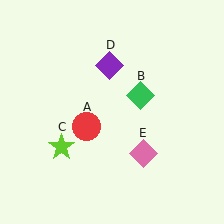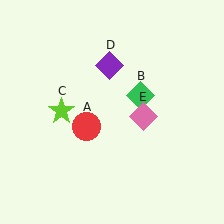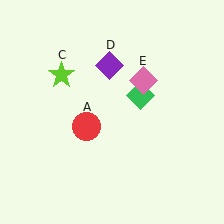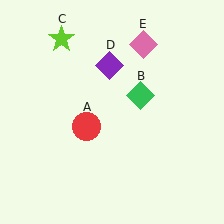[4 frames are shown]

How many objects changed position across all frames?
2 objects changed position: lime star (object C), pink diamond (object E).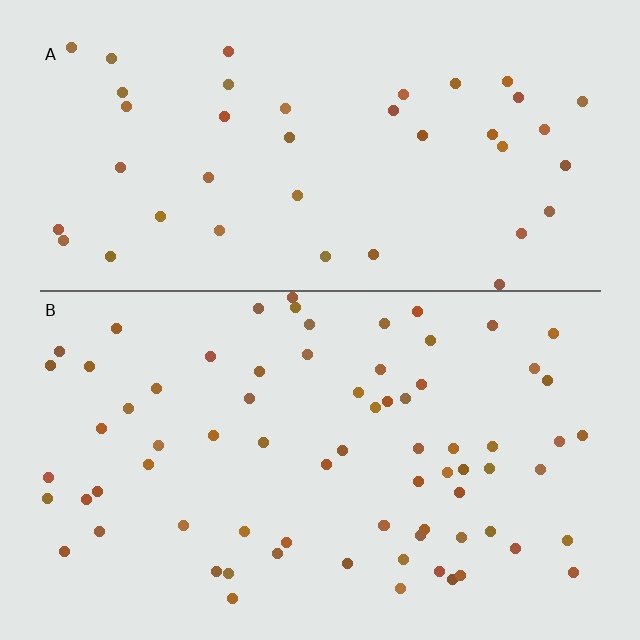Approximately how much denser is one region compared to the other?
Approximately 1.8× — region B over region A.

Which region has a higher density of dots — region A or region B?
B (the bottom).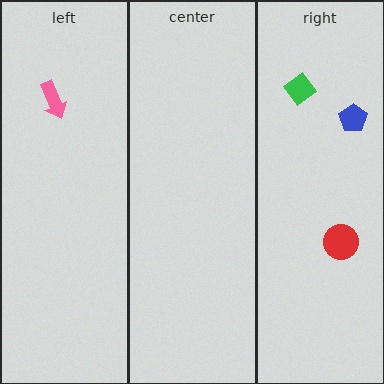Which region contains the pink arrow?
The left region.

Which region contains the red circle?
The right region.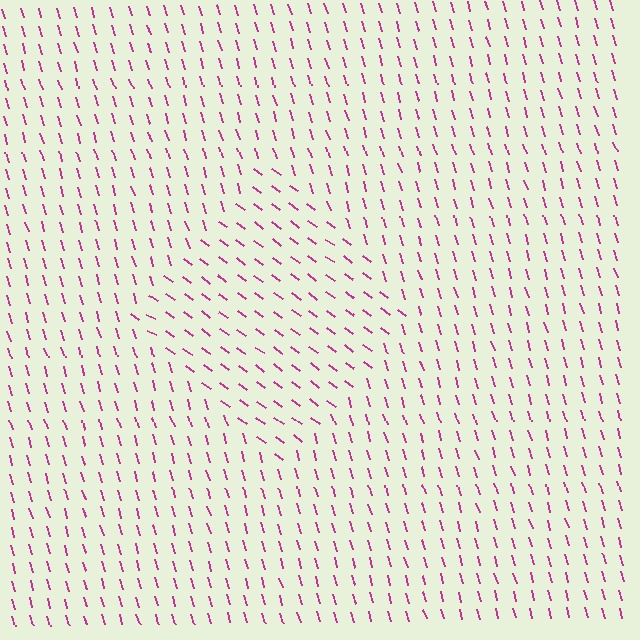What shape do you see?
I see a diamond.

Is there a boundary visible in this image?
Yes, there is a texture boundary formed by a change in line orientation.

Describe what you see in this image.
The image is filled with small magenta line segments. A diamond region in the image has lines oriented differently from the surrounding lines, creating a visible texture boundary.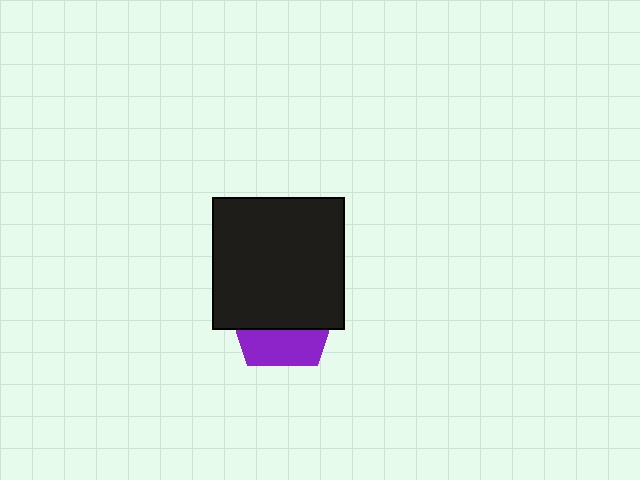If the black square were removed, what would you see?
You would see the complete purple pentagon.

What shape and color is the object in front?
The object in front is a black square.